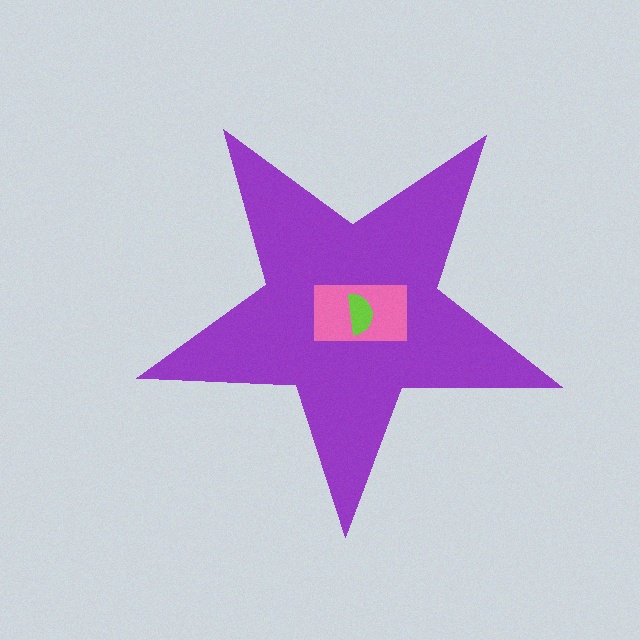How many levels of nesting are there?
3.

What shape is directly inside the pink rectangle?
The lime semicircle.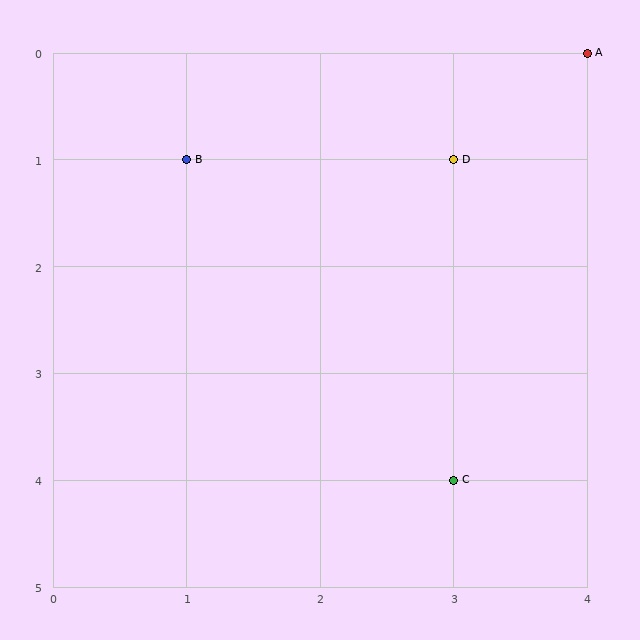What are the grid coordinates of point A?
Point A is at grid coordinates (4, 0).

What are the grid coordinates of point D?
Point D is at grid coordinates (3, 1).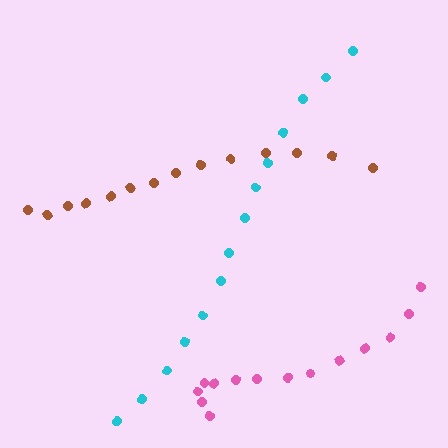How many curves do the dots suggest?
There are 3 distinct paths.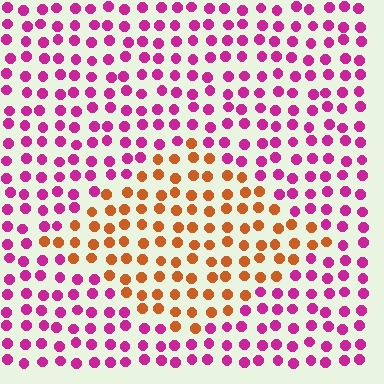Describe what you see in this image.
The image is filled with small magenta elements in a uniform arrangement. A diamond-shaped region is visible where the elements are tinted to a slightly different hue, forming a subtle color boundary.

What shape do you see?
I see a diamond.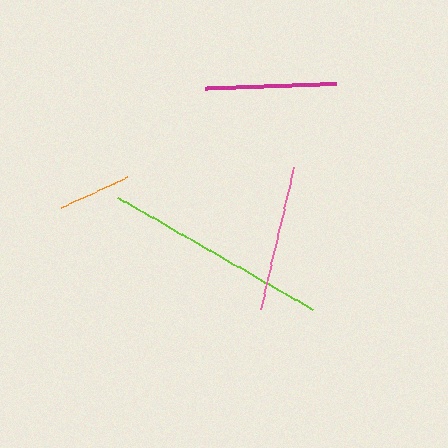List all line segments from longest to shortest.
From longest to shortest: lime, pink, magenta, orange.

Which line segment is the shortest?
The orange line is the shortest at approximately 72 pixels.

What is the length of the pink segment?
The pink segment is approximately 145 pixels long.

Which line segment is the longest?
The lime line is the longest at approximately 224 pixels.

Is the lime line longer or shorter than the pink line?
The lime line is longer than the pink line.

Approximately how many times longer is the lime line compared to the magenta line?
The lime line is approximately 1.7 times the length of the magenta line.